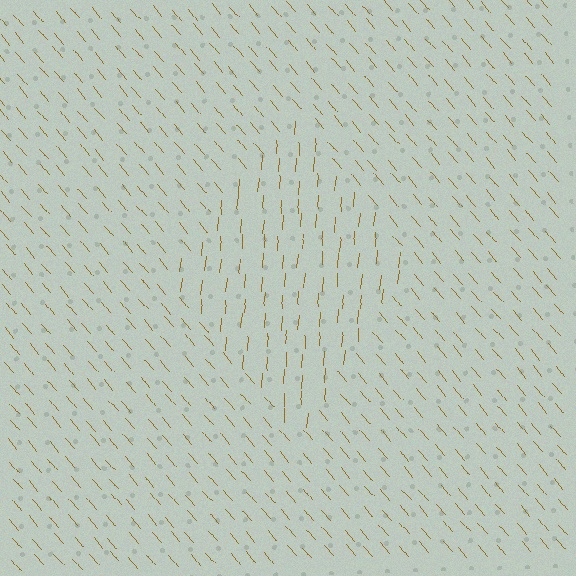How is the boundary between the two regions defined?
The boundary is defined purely by a change in line orientation (approximately 45 degrees difference). All lines are the same color and thickness.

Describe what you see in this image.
The image is filled with small brown line segments. A diamond region in the image has lines oriented differently from the surrounding lines, creating a visible texture boundary.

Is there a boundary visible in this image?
Yes, there is a texture boundary formed by a change in line orientation.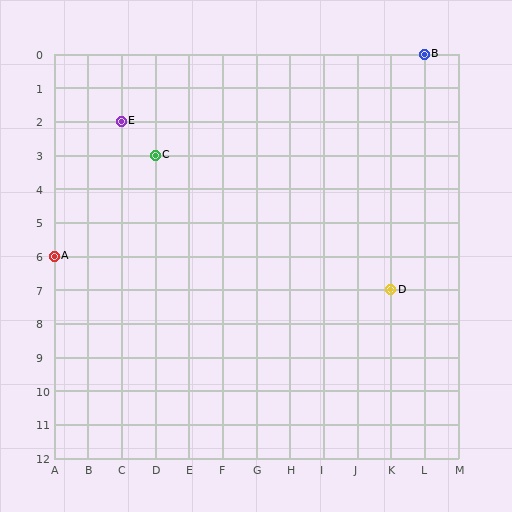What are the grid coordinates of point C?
Point C is at grid coordinates (D, 3).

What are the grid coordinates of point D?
Point D is at grid coordinates (K, 7).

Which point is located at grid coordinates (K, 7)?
Point D is at (K, 7).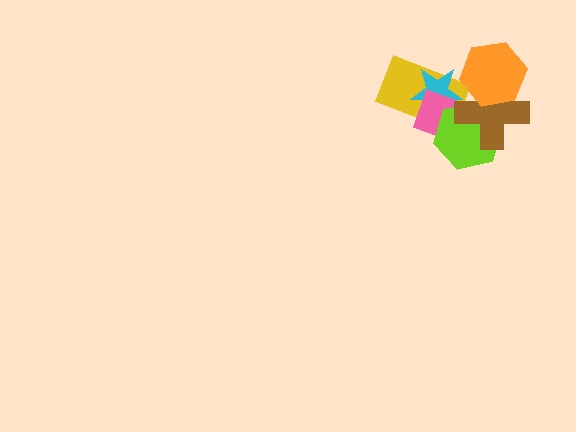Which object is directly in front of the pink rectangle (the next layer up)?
The lime hexagon is directly in front of the pink rectangle.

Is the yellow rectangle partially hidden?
Yes, it is partially covered by another shape.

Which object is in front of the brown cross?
The orange hexagon is in front of the brown cross.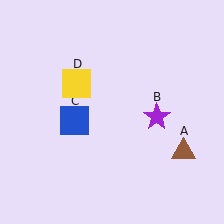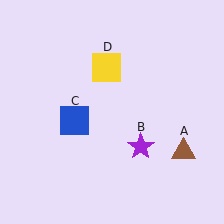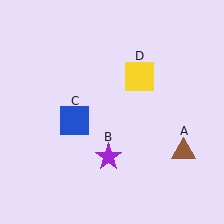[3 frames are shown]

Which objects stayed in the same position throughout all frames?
Brown triangle (object A) and blue square (object C) remained stationary.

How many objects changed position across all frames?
2 objects changed position: purple star (object B), yellow square (object D).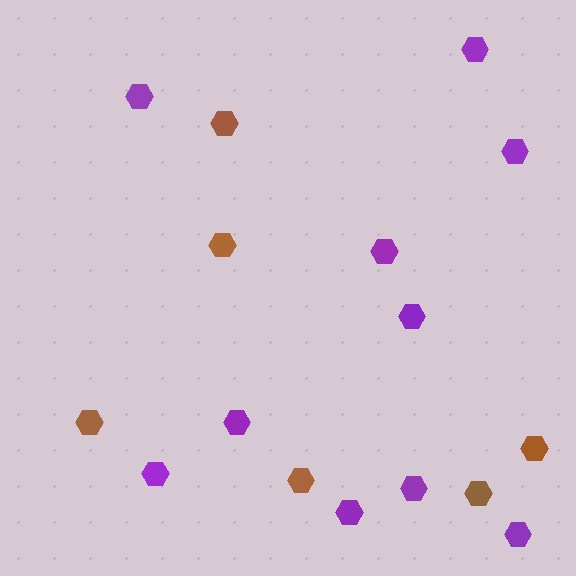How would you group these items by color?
There are 2 groups: one group of purple hexagons (10) and one group of brown hexagons (6).